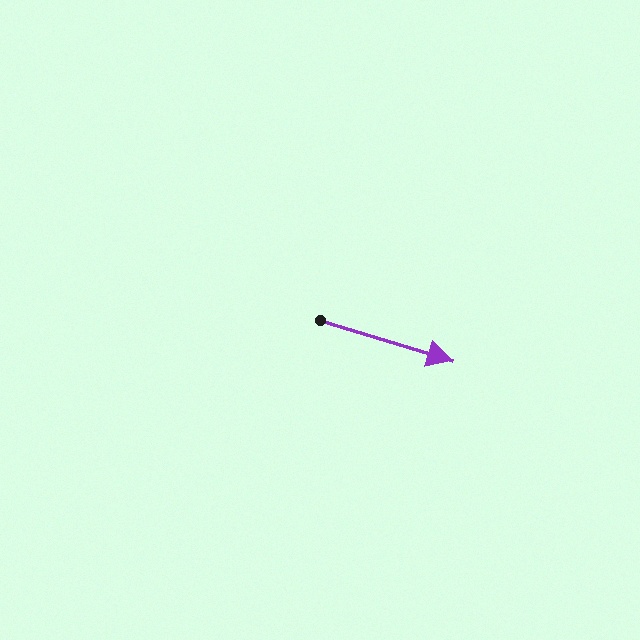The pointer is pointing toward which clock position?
Roughly 4 o'clock.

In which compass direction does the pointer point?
East.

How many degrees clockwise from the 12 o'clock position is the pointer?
Approximately 107 degrees.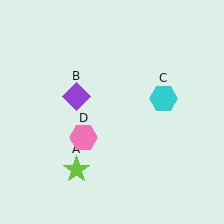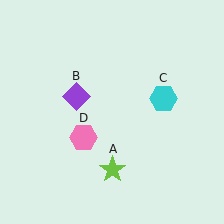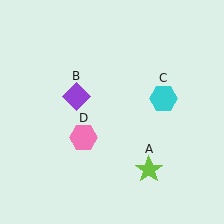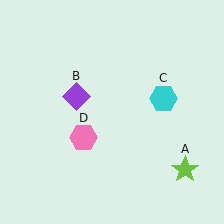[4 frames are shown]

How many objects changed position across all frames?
1 object changed position: lime star (object A).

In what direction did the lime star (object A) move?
The lime star (object A) moved right.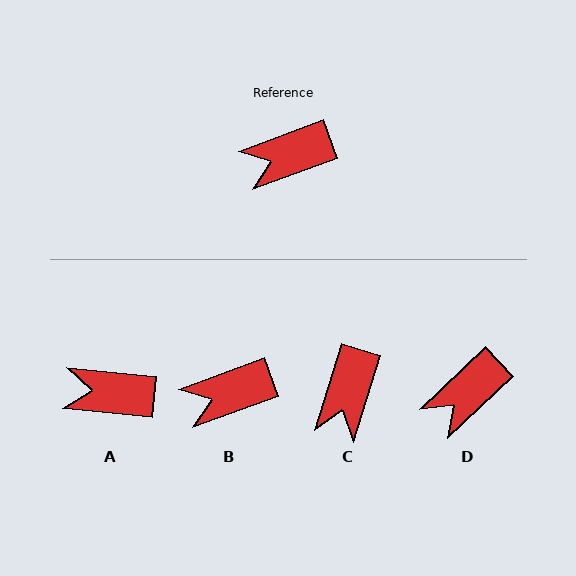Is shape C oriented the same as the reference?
No, it is off by about 53 degrees.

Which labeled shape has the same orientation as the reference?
B.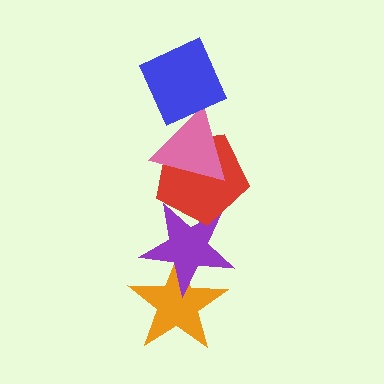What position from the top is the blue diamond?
The blue diamond is 1st from the top.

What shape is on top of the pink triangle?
The blue diamond is on top of the pink triangle.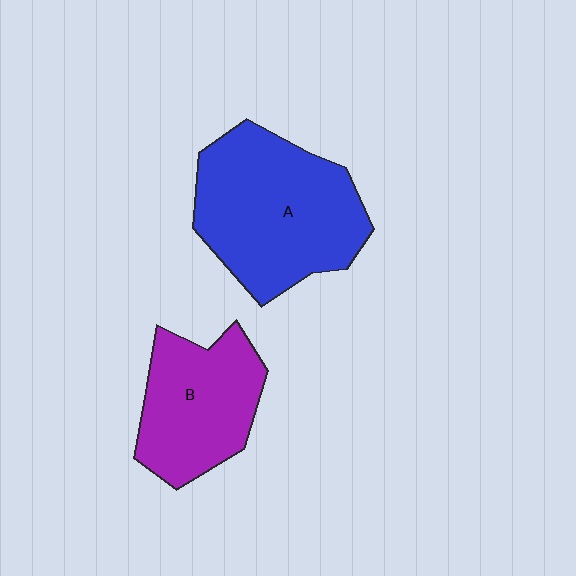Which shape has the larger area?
Shape A (blue).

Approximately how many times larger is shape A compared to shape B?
Approximately 1.4 times.